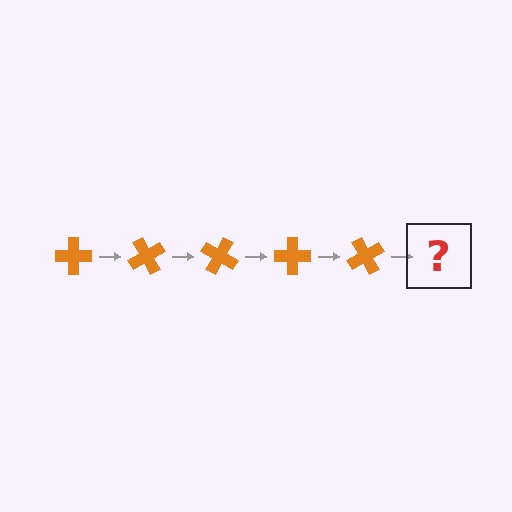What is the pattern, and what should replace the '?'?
The pattern is that the cross rotates 60 degrees each step. The '?' should be an orange cross rotated 300 degrees.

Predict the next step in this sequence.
The next step is an orange cross rotated 300 degrees.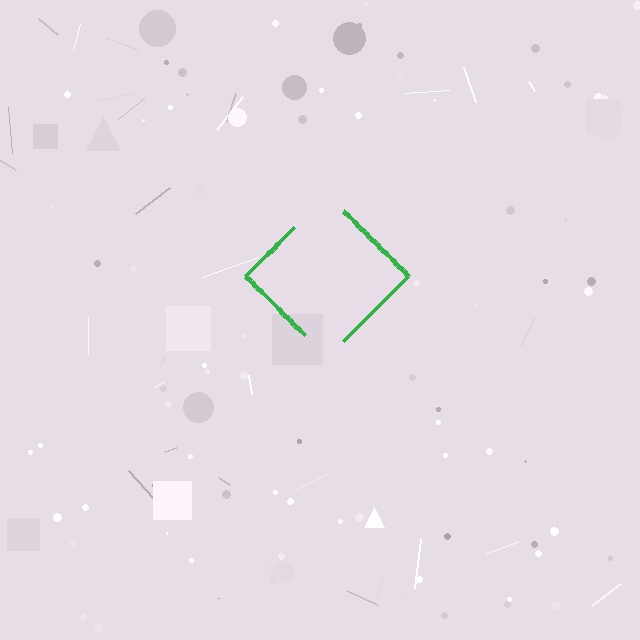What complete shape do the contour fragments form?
The contour fragments form a diamond.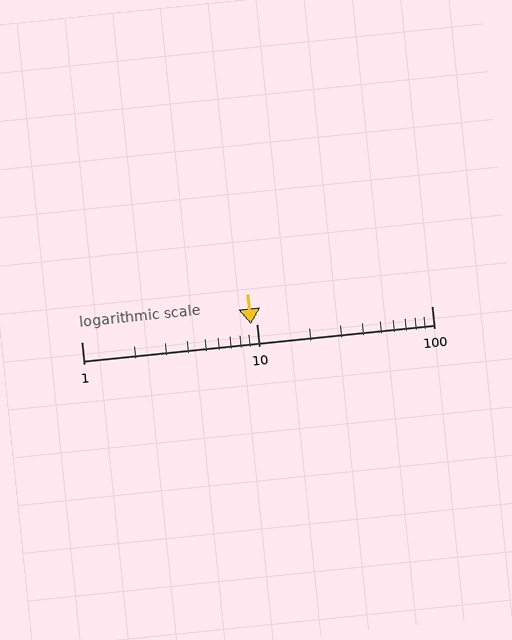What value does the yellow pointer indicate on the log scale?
The pointer indicates approximately 9.3.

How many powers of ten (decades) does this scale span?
The scale spans 2 decades, from 1 to 100.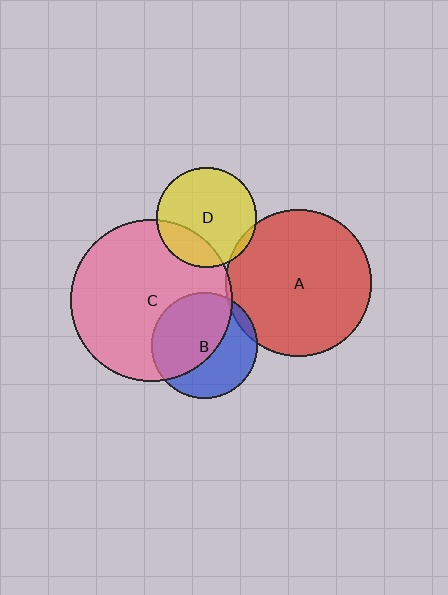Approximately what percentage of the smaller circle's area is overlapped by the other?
Approximately 5%.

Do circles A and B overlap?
Yes.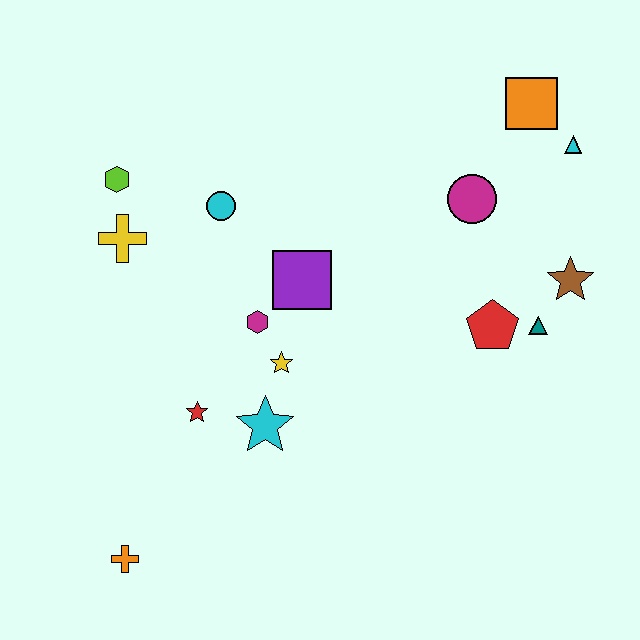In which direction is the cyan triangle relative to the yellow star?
The cyan triangle is to the right of the yellow star.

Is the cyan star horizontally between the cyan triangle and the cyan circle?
Yes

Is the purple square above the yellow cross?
No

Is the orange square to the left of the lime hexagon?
No